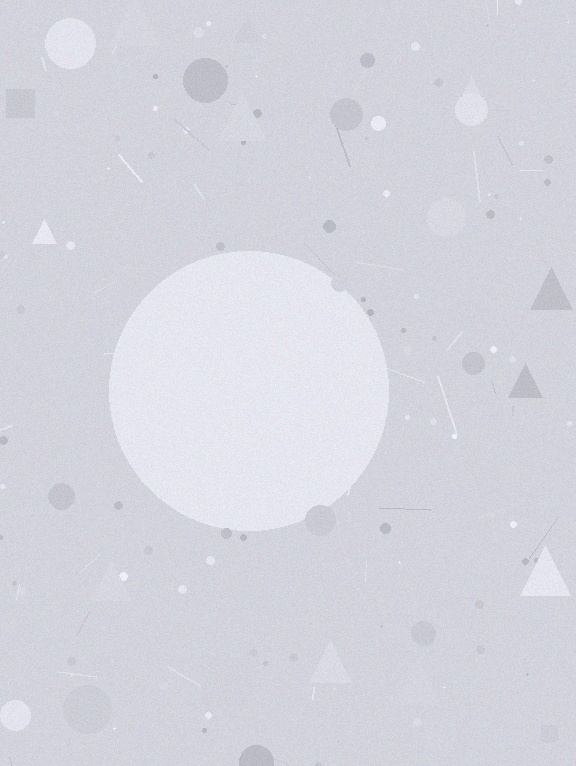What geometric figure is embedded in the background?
A circle is embedded in the background.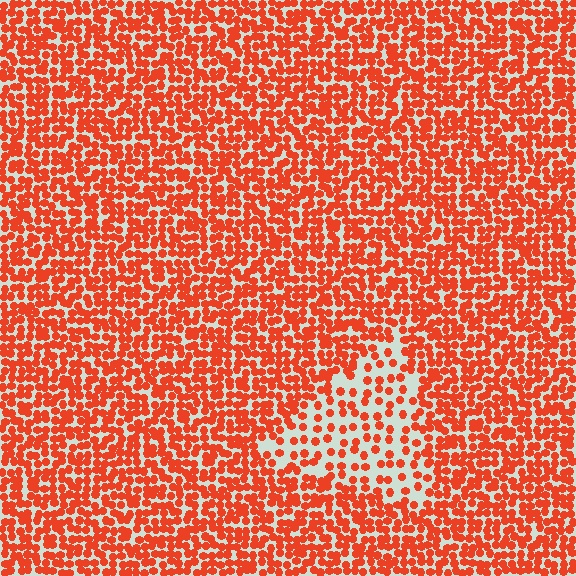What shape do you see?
I see a triangle.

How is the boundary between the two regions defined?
The boundary is defined by a change in element density (approximately 2.2x ratio). All elements are the same color, size, and shape.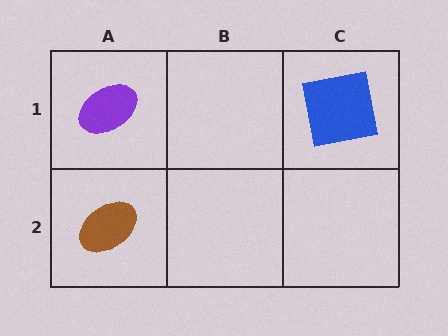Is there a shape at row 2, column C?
No, that cell is empty.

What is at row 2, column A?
A brown ellipse.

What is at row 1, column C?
A blue square.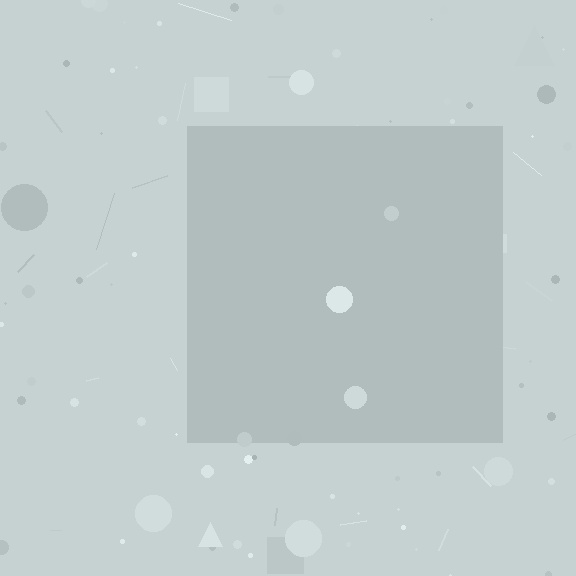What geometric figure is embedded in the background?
A square is embedded in the background.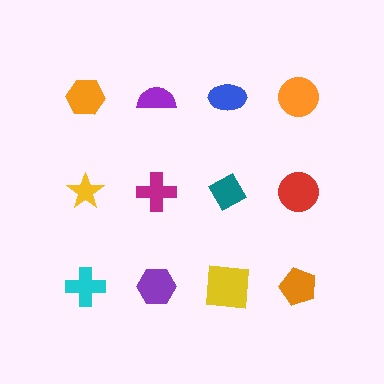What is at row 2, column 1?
A yellow star.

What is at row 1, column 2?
A purple semicircle.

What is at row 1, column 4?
An orange circle.